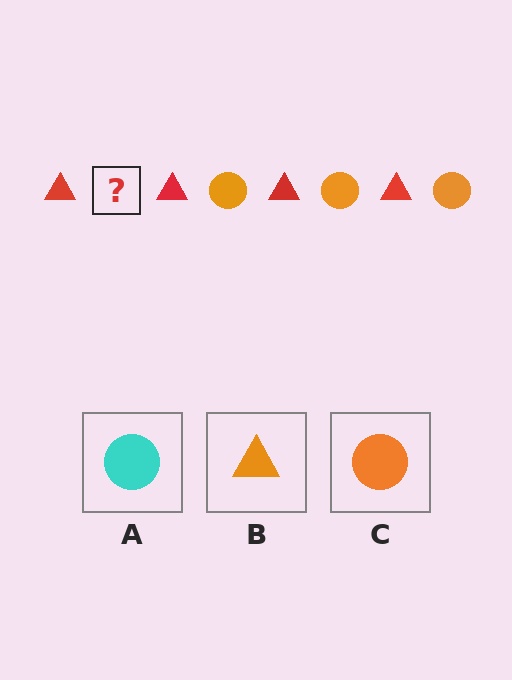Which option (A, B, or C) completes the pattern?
C.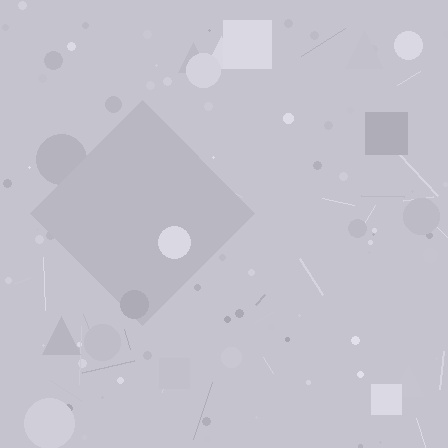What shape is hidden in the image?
A diamond is hidden in the image.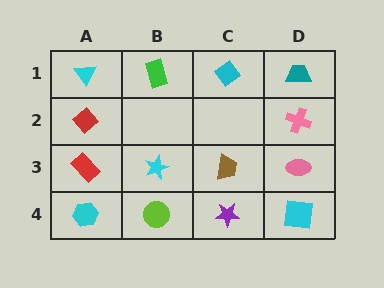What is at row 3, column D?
A pink ellipse.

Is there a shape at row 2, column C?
No, that cell is empty.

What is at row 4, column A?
A cyan hexagon.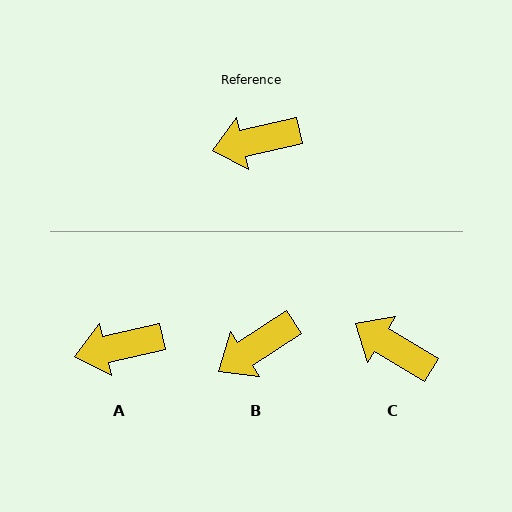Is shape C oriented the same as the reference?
No, it is off by about 44 degrees.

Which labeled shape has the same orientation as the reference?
A.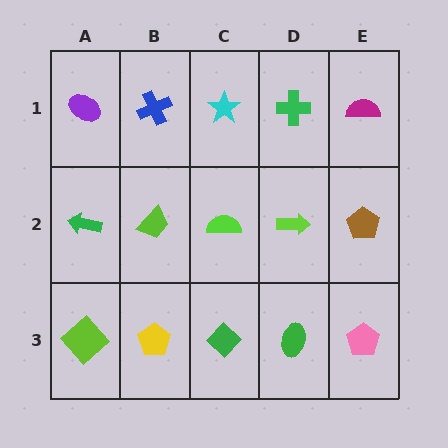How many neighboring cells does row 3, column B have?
3.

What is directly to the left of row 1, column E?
A green cross.